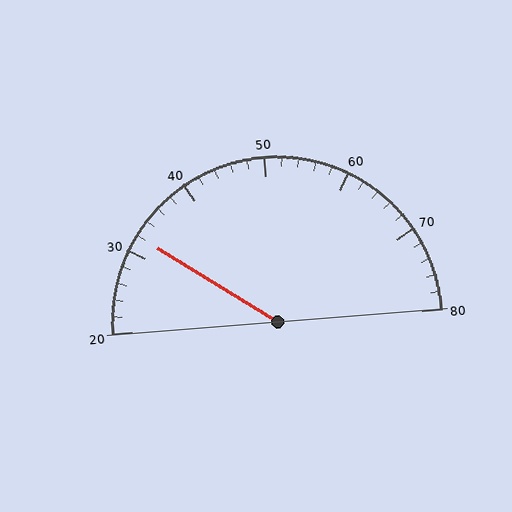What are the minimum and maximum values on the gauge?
The gauge ranges from 20 to 80.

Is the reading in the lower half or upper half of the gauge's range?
The reading is in the lower half of the range (20 to 80).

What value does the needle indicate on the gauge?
The needle indicates approximately 32.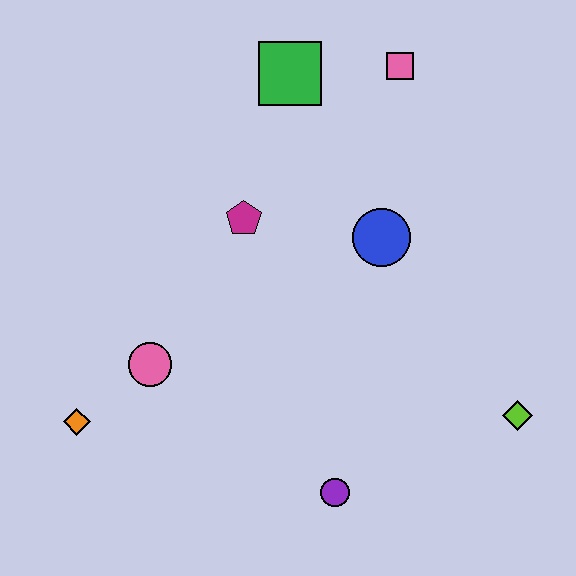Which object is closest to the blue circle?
The magenta pentagon is closest to the blue circle.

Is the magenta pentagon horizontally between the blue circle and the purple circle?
No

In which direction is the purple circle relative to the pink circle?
The purple circle is to the right of the pink circle.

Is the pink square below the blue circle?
No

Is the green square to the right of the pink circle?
Yes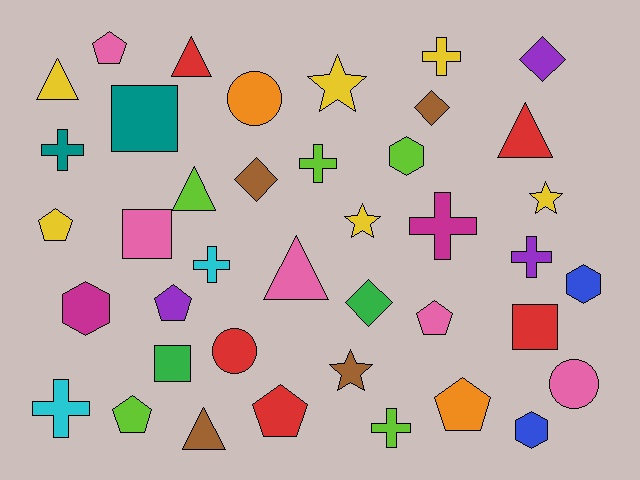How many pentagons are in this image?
There are 7 pentagons.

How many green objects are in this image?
There are 2 green objects.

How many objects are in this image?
There are 40 objects.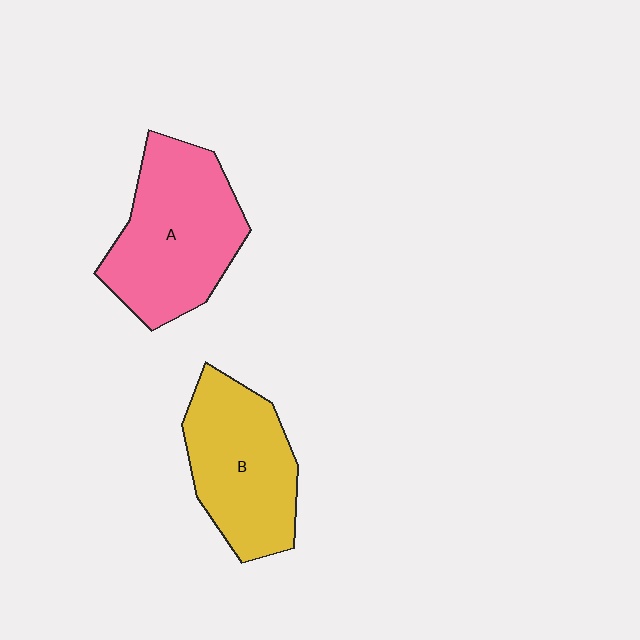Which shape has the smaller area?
Shape B (yellow).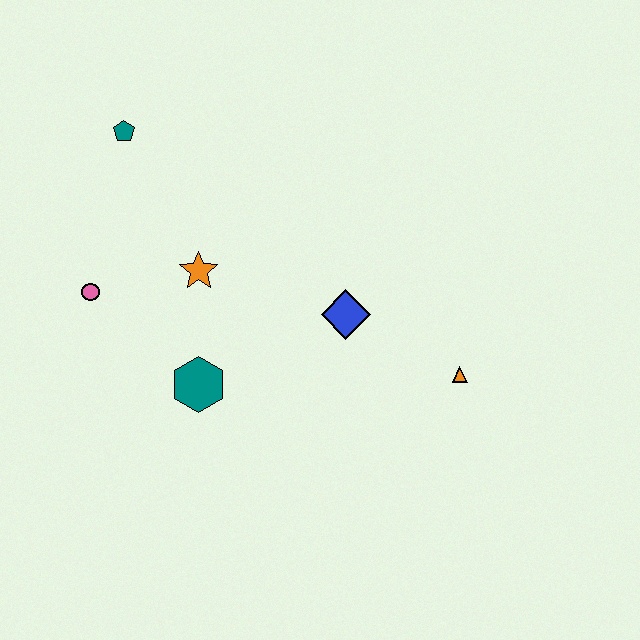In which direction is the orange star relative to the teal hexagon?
The orange star is above the teal hexagon.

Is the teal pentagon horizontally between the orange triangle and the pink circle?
Yes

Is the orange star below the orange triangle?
No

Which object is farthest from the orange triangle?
The teal pentagon is farthest from the orange triangle.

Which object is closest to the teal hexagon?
The orange star is closest to the teal hexagon.